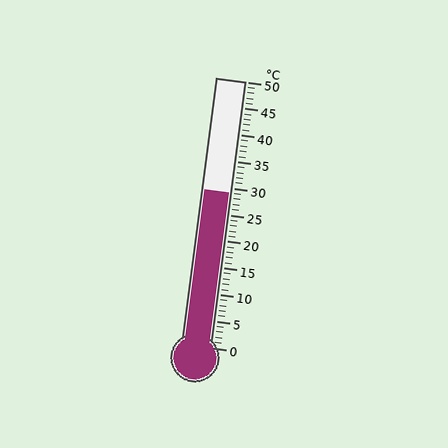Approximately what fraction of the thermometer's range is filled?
The thermometer is filled to approximately 60% of its range.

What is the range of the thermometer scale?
The thermometer scale ranges from 0°C to 50°C.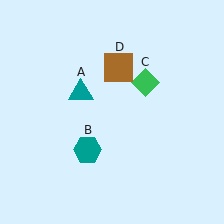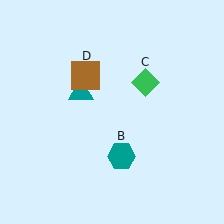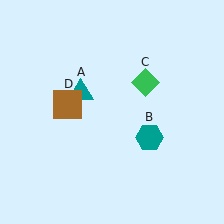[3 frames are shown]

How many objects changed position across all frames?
2 objects changed position: teal hexagon (object B), brown square (object D).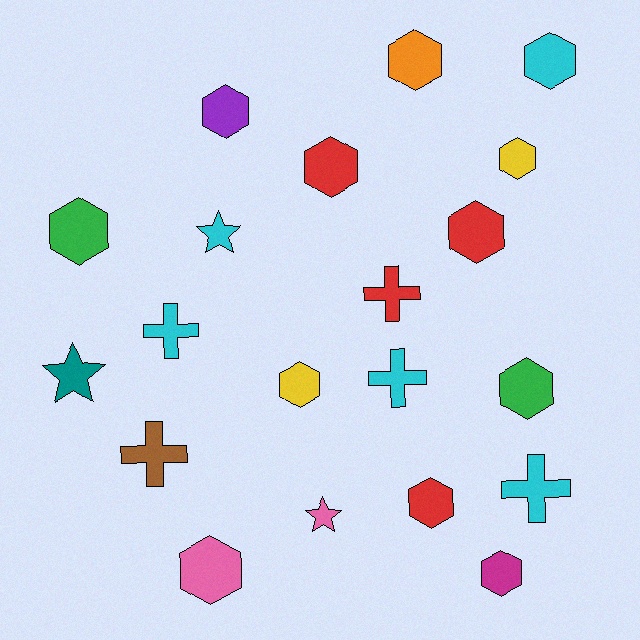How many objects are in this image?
There are 20 objects.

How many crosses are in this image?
There are 5 crosses.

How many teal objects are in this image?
There is 1 teal object.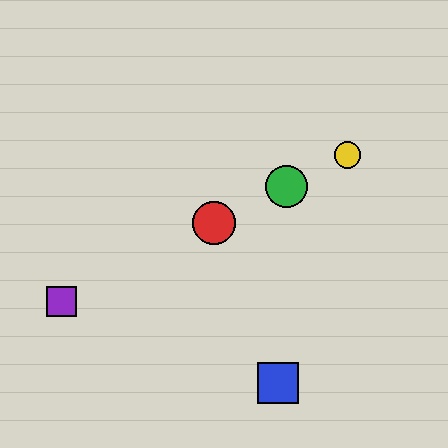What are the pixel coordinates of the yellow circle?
The yellow circle is at (347, 155).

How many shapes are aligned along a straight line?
4 shapes (the red circle, the green circle, the yellow circle, the purple square) are aligned along a straight line.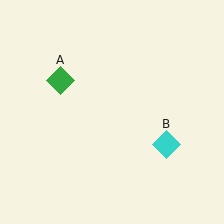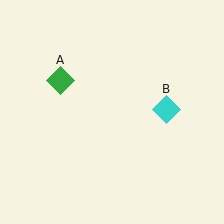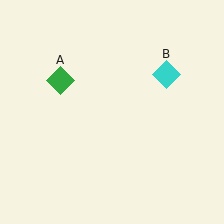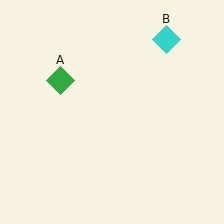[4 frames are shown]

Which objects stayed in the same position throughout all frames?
Green diamond (object A) remained stationary.